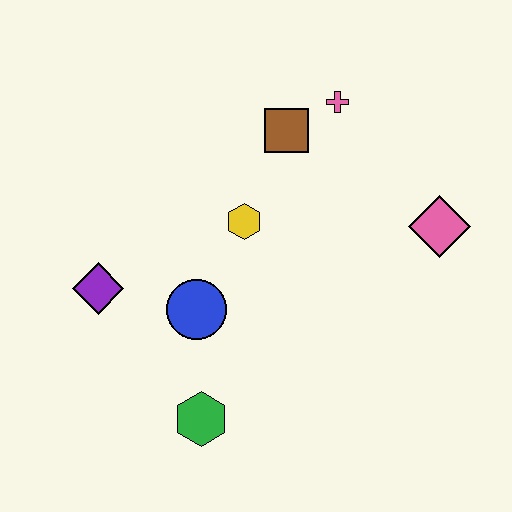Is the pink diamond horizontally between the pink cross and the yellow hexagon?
No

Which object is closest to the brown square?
The pink cross is closest to the brown square.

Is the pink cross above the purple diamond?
Yes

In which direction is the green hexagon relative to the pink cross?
The green hexagon is below the pink cross.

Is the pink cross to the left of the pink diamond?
Yes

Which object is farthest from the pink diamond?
The purple diamond is farthest from the pink diamond.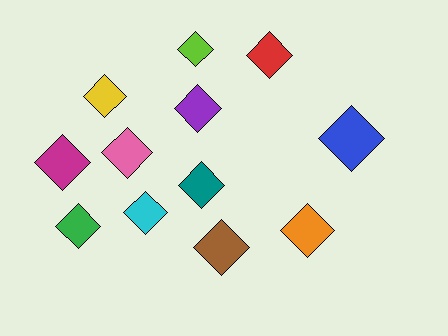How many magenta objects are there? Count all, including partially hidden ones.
There is 1 magenta object.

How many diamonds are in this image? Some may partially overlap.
There are 12 diamonds.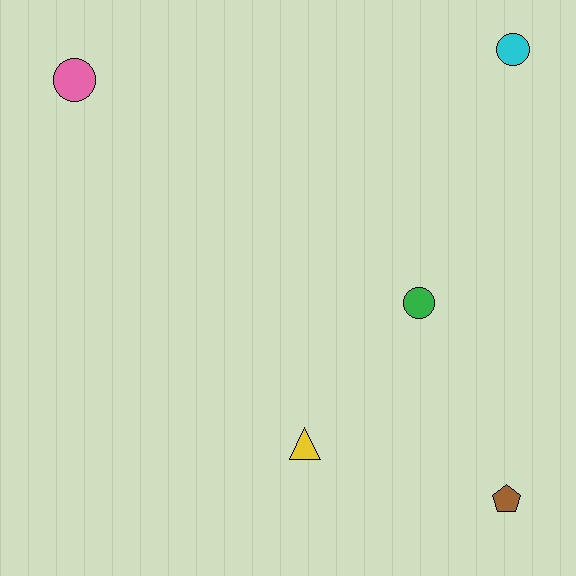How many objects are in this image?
There are 5 objects.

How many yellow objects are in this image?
There is 1 yellow object.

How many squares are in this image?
There are no squares.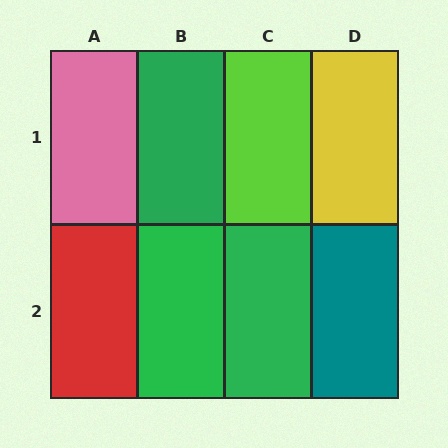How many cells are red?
1 cell is red.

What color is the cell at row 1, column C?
Lime.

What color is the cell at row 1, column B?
Green.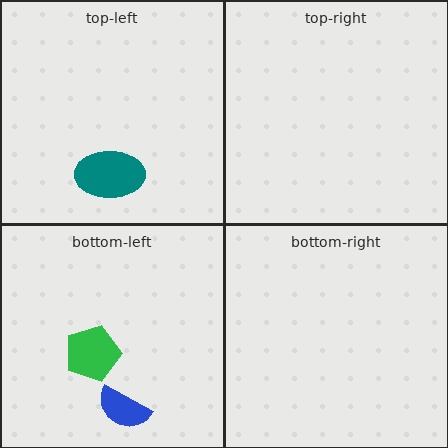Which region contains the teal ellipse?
The top-left region.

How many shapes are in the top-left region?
1.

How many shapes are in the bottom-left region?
2.